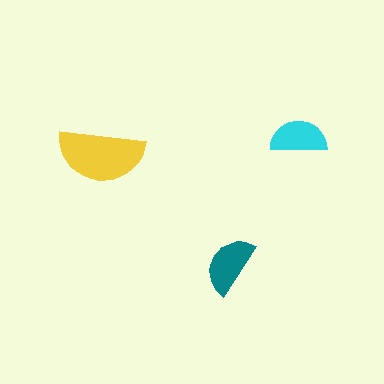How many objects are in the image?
There are 3 objects in the image.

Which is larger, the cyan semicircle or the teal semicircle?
The teal one.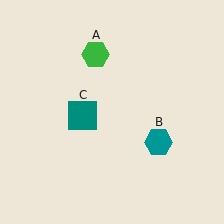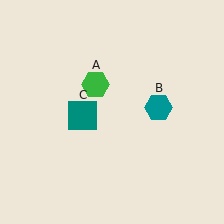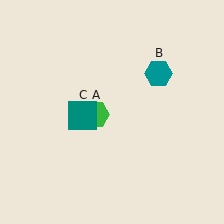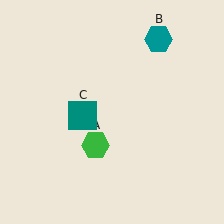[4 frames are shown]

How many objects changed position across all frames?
2 objects changed position: green hexagon (object A), teal hexagon (object B).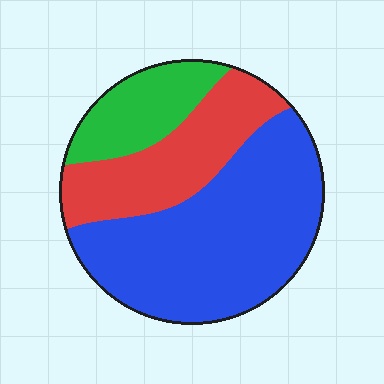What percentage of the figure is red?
Red takes up about one quarter (1/4) of the figure.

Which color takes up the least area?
Green, at roughly 15%.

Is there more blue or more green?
Blue.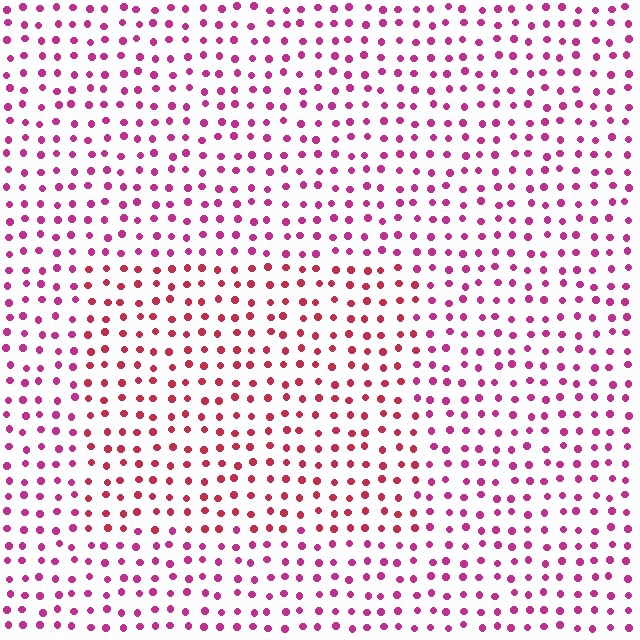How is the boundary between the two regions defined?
The boundary is defined purely by a slight shift in hue (about 27 degrees). Spacing, size, and orientation are identical on both sides.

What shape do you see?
I see a rectangle.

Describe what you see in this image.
The image is filled with small magenta elements in a uniform arrangement. A rectangle-shaped region is visible where the elements are tinted to a slightly different hue, forming a subtle color boundary.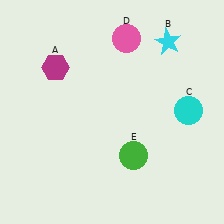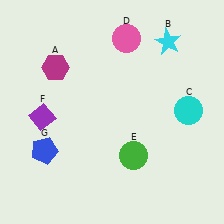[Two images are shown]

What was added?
A purple diamond (F), a blue pentagon (G) were added in Image 2.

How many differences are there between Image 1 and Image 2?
There are 2 differences between the two images.